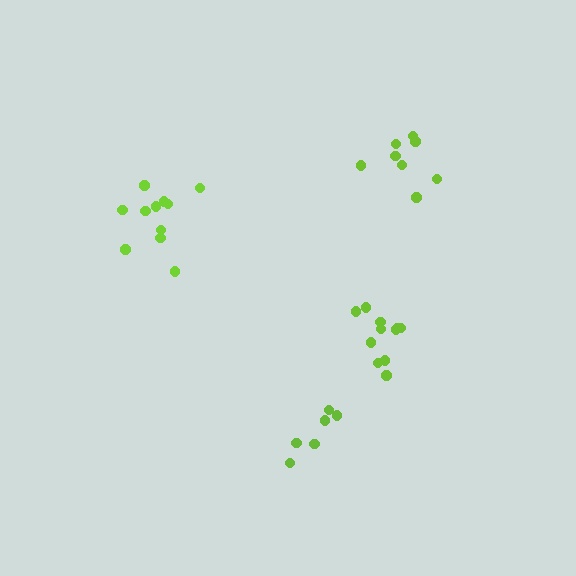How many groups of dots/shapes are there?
There are 4 groups.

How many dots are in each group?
Group 1: 6 dots, Group 2: 11 dots, Group 3: 8 dots, Group 4: 11 dots (36 total).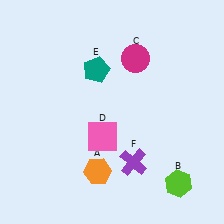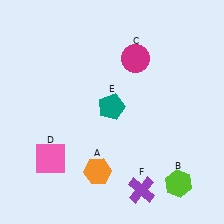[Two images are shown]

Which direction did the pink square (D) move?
The pink square (D) moved left.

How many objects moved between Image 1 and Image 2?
3 objects moved between the two images.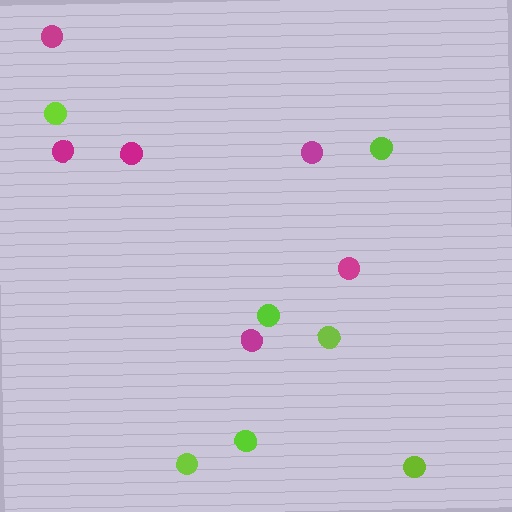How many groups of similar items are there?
There are 2 groups: one group of lime circles (7) and one group of magenta circles (6).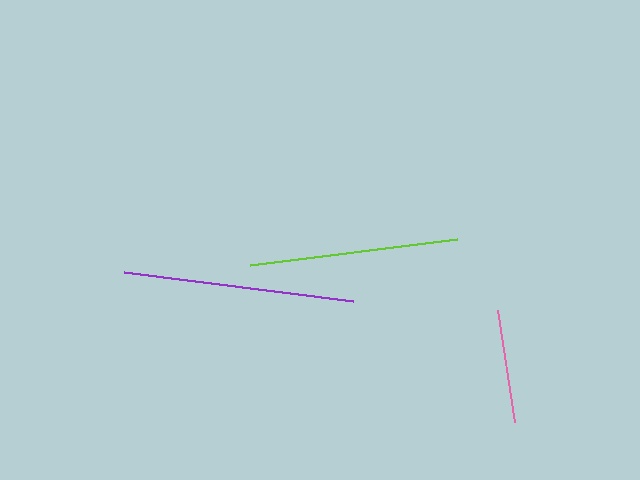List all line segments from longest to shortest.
From longest to shortest: purple, lime, pink.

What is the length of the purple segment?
The purple segment is approximately 231 pixels long.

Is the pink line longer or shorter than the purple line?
The purple line is longer than the pink line.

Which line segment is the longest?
The purple line is the longest at approximately 231 pixels.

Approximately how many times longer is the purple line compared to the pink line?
The purple line is approximately 2.0 times the length of the pink line.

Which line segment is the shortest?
The pink line is the shortest at approximately 114 pixels.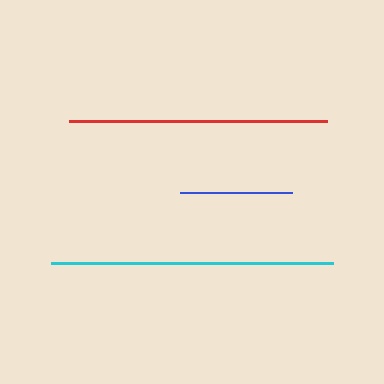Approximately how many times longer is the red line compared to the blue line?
The red line is approximately 2.3 times the length of the blue line.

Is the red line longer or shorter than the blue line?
The red line is longer than the blue line.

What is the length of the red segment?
The red segment is approximately 259 pixels long.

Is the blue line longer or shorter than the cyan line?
The cyan line is longer than the blue line.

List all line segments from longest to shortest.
From longest to shortest: cyan, red, blue.